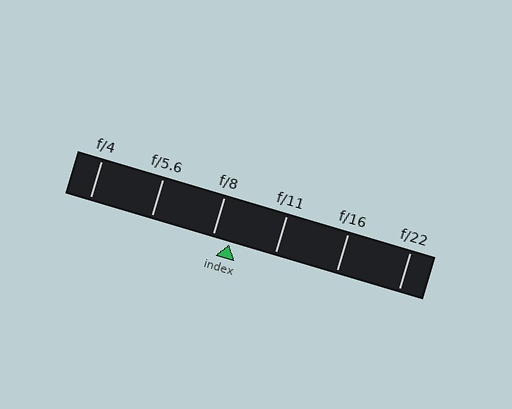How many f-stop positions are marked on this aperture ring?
There are 6 f-stop positions marked.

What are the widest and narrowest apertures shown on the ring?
The widest aperture shown is f/4 and the narrowest is f/22.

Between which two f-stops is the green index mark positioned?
The index mark is between f/8 and f/11.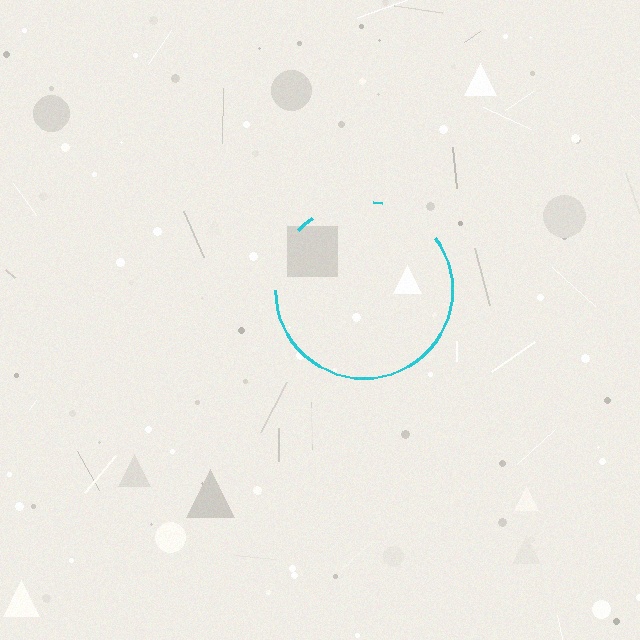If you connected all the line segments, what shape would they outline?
They would outline a circle.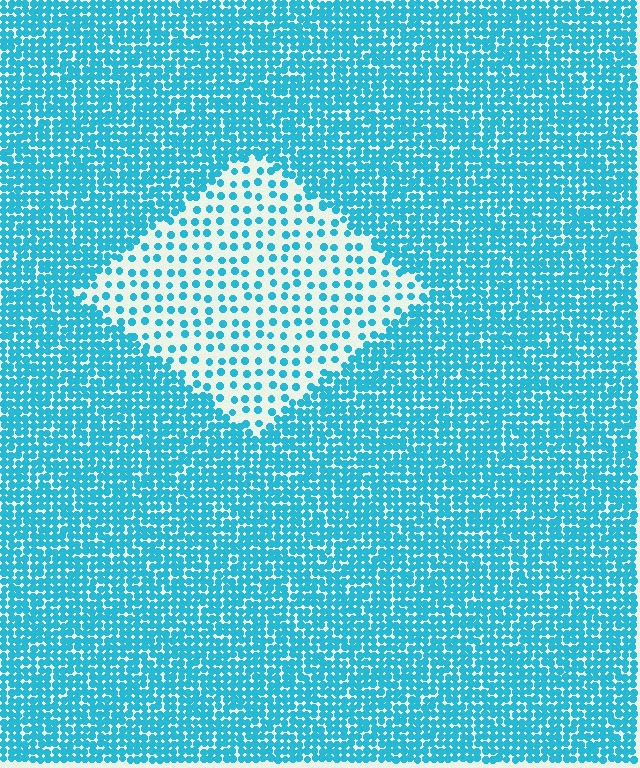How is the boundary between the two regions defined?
The boundary is defined by a change in element density (approximately 2.9x ratio). All elements are the same color, size, and shape.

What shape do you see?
I see a diamond.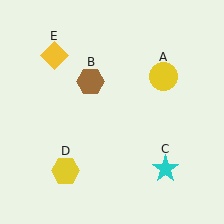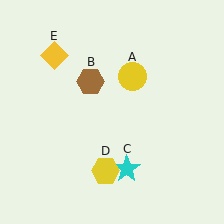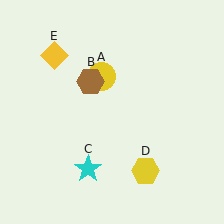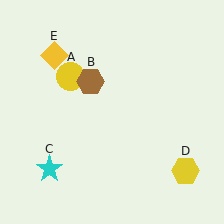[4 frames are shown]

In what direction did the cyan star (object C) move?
The cyan star (object C) moved left.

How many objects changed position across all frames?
3 objects changed position: yellow circle (object A), cyan star (object C), yellow hexagon (object D).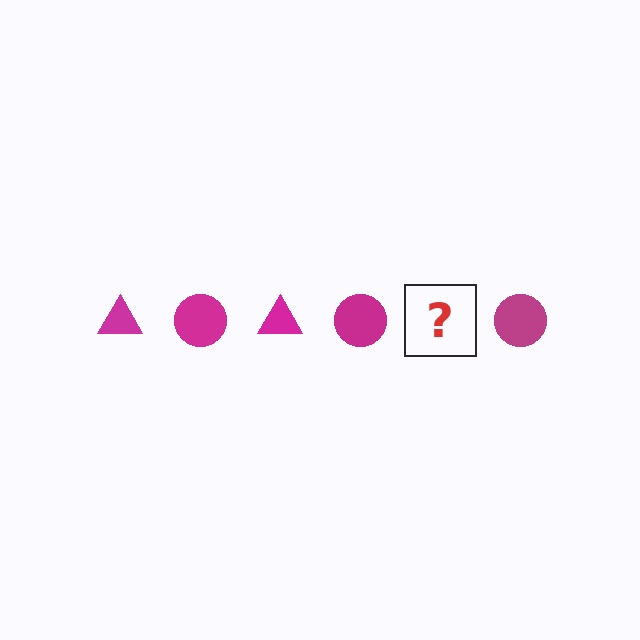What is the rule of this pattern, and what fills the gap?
The rule is that the pattern cycles through triangle, circle shapes in magenta. The gap should be filled with a magenta triangle.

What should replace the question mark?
The question mark should be replaced with a magenta triangle.